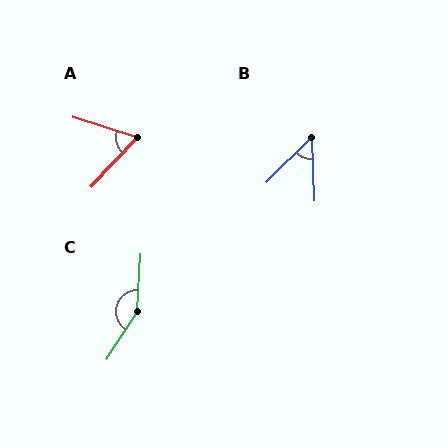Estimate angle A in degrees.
Approximately 65 degrees.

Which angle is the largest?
C, at approximately 150 degrees.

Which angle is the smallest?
B, at approximately 47 degrees.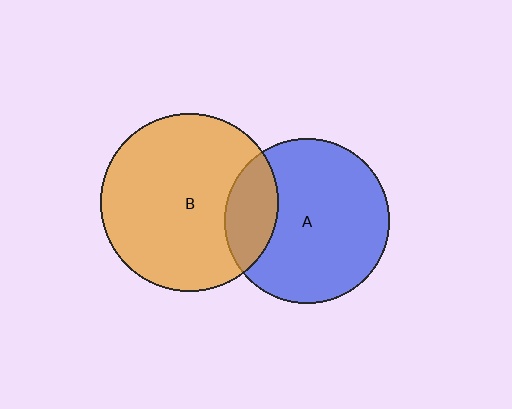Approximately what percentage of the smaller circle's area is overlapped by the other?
Approximately 20%.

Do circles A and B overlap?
Yes.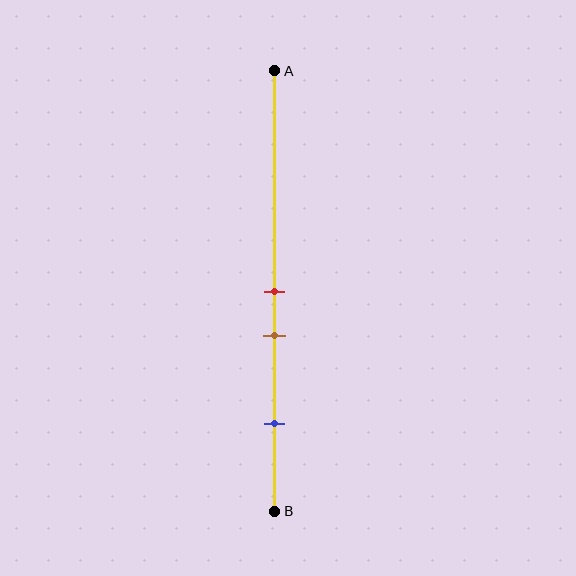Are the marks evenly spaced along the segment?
No, the marks are not evenly spaced.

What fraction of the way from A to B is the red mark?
The red mark is approximately 50% (0.5) of the way from A to B.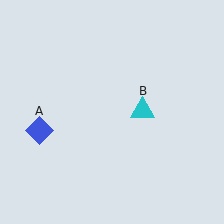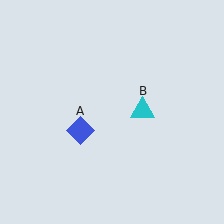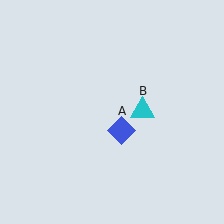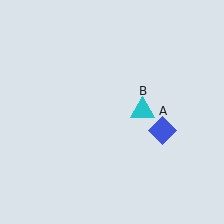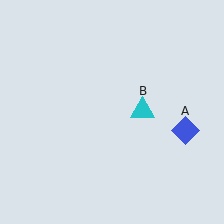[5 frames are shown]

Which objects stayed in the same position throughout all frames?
Cyan triangle (object B) remained stationary.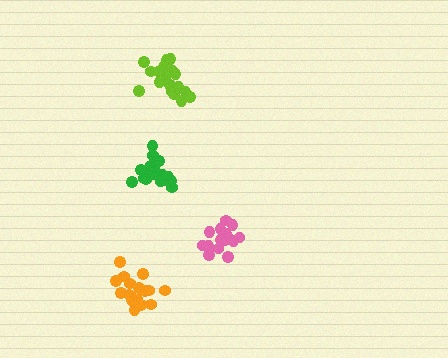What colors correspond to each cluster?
The clusters are colored: orange, pink, lime, green.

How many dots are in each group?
Group 1: 18 dots, Group 2: 15 dots, Group 3: 19 dots, Group 4: 19 dots (71 total).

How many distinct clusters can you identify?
There are 4 distinct clusters.